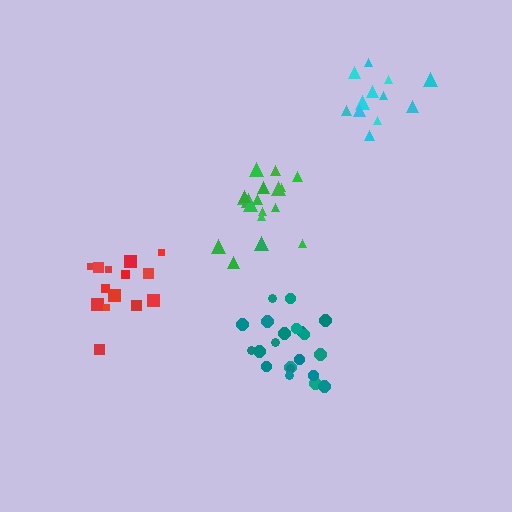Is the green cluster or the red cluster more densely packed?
Green.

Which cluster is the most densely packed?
Teal.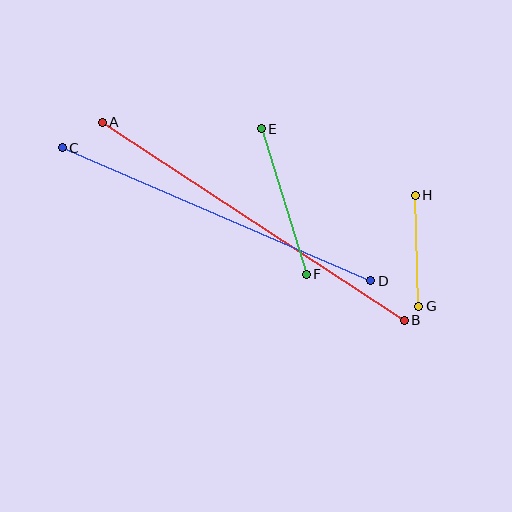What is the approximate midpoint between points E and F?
The midpoint is at approximately (284, 202) pixels.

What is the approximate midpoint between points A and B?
The midpoint is at approximately (253, 221) pixels.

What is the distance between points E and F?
The distance is approximately 152 pixels.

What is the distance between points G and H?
The distance is approximately 111 pixels.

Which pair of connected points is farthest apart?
Points A and B are farthest apart.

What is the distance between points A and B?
The distance is approximately 361 pixels.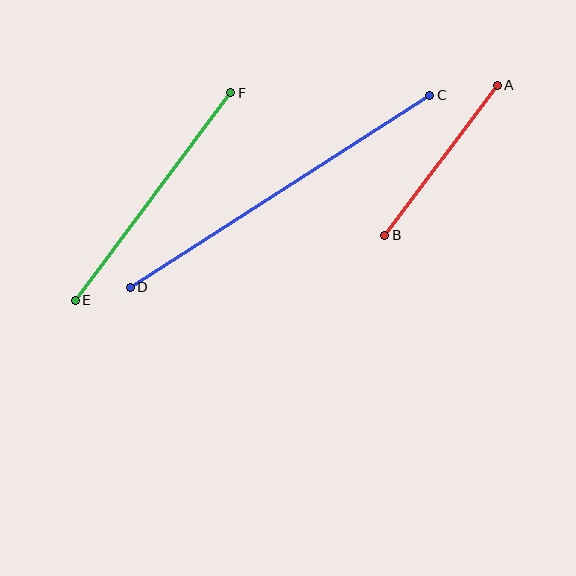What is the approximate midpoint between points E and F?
The midpoint is at approximately (153, 196) pixels.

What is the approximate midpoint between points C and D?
The midpoint is at approximately (280, 191) pixels.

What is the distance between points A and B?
The distance is approximately 187 pixels.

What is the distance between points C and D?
The distance is approximately 356 pixels.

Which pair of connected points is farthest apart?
Points C and D are farthest apart.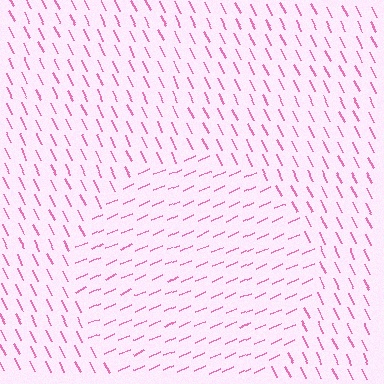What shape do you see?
I see a circle.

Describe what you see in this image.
The image is filled with small pink line segments. A circle region in the image has lines oriented differently from the surrounding lines, creating a visible texture boundary.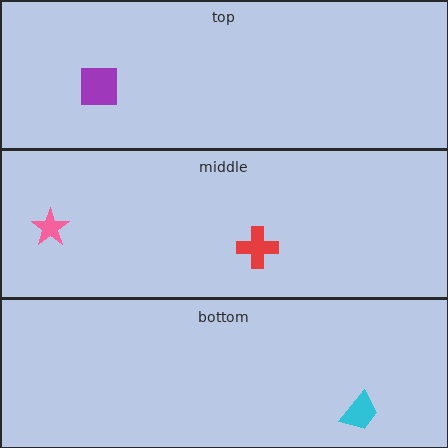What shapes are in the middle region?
The pink star, the red cross.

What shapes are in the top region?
The purple square.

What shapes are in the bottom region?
The cyan trapezoid.